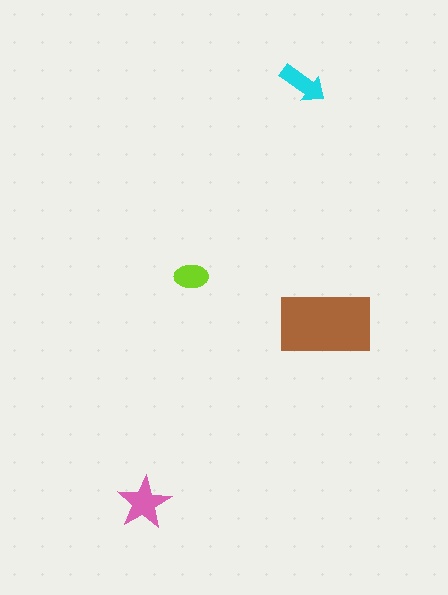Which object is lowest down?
The pink star is bottommost.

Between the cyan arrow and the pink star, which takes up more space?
The pink star.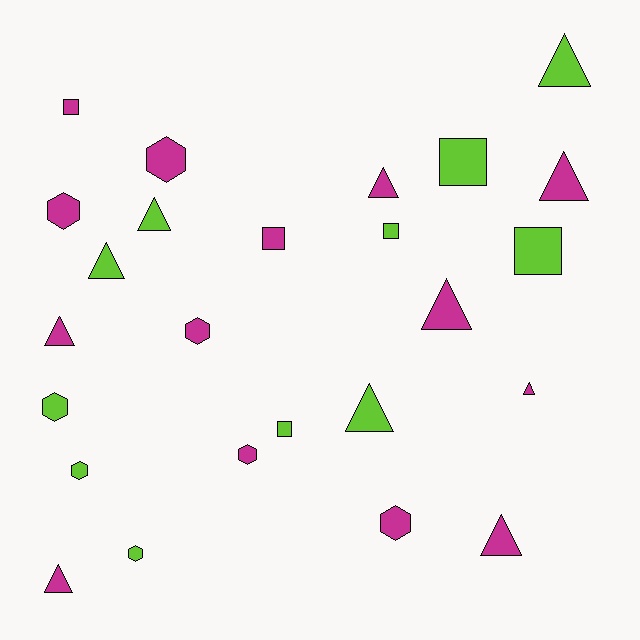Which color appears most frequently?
Magenta, with 14 objects.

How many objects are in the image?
There are 25 objects.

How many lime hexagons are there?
There are 3 lime hexagons.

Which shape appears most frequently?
Triangle, with 11 objects.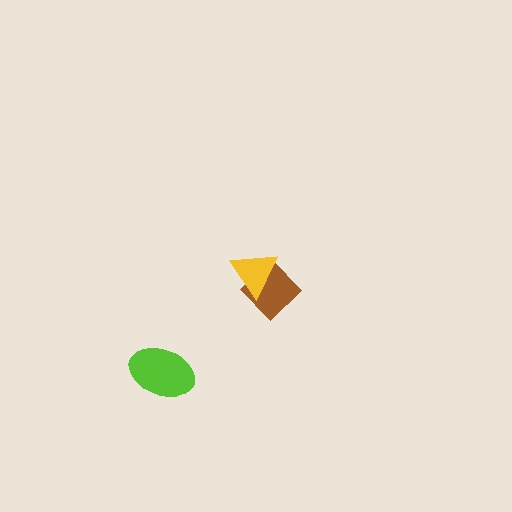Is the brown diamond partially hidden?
Yes, it is partially covered by another shape.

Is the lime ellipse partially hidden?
No, no other shape covers it.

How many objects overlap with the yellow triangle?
1 object overlaps with the yellow triangle.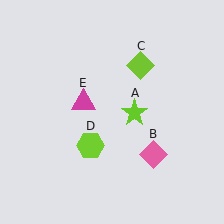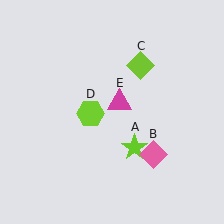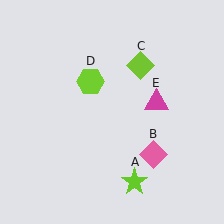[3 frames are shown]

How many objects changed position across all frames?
3 objects changed position: lime star (object A), lime hexagon (object D), magenta triangle (object E).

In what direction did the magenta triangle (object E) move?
The magenta triangle (object E) moved right.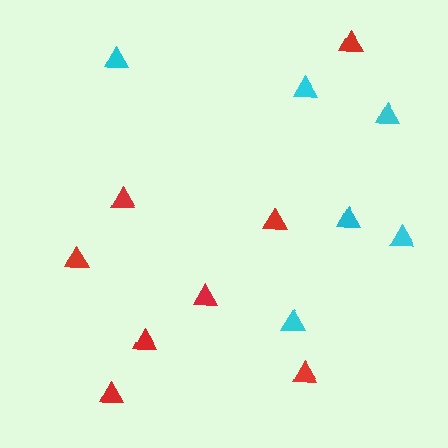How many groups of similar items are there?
There are 2 groups: one group of cyan triangles (6) and one group of red triangles (8).